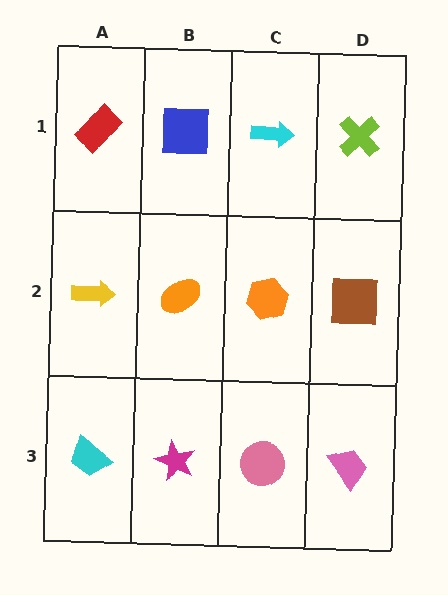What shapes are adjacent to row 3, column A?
A yellow arrow (row 2, column A), a magenta star (row 3, column B).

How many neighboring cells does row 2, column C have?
4.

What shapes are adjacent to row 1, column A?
A yellow arrow (row 2, column A), a blue square (row 1, column B).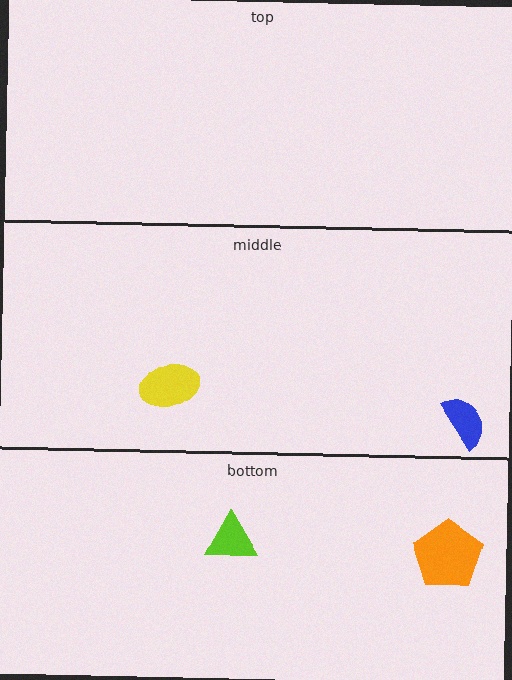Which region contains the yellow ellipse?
The middle region.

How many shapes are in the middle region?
2.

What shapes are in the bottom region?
The lime triangle, the orange pentagon.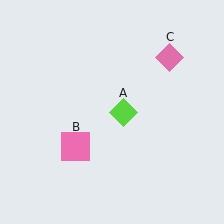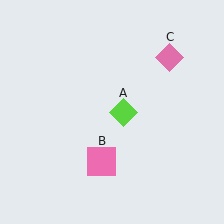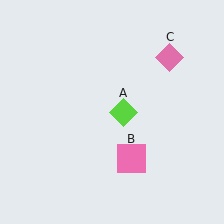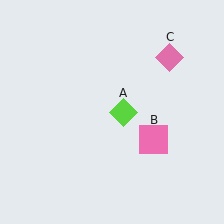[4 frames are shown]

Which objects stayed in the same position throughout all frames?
Lime diamond (object A) and pink diamond (object C) remained stationary.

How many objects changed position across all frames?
1 object changed position: pink square (object B).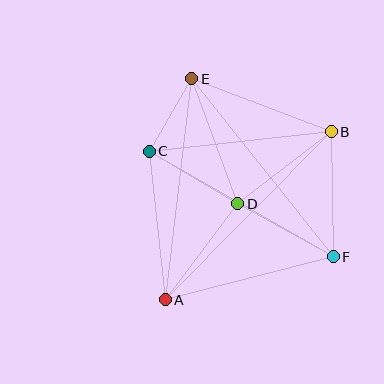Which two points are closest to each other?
Points C and E are closest to each other.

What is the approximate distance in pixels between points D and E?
The distance between D and E is approximately 133 pixels.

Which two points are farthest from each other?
Points A and B are farthest from each other.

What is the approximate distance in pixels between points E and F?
The distance between E and F is approximately 228 pixels.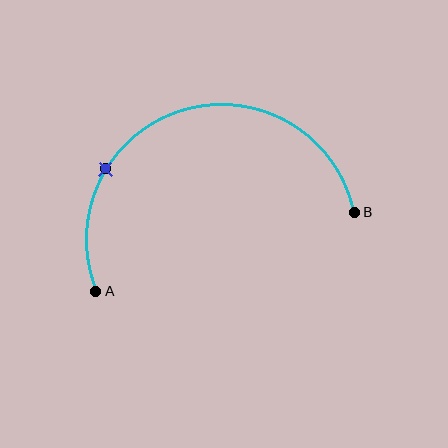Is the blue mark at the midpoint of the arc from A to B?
No. The blue mark lies on the arc but is closer to endpoint A. The arc midpoint would be at the point on the curve equidistant along the arc from both A and B.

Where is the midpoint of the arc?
The arc midpoint is the point on the curve farthest from the straight line joining A and B. It sits above that line.